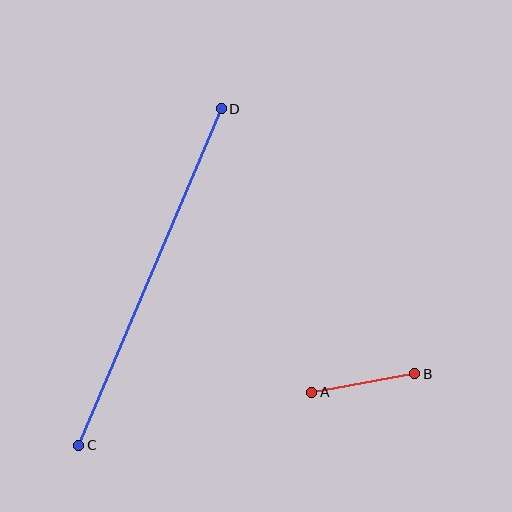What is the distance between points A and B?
The distance is approximately 104 pixels.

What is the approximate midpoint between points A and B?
The midpoint is at approximately (363, 383) pixels.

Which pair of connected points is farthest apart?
Points C and D are farthest apart.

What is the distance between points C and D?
The distance is approximately 365 pixels.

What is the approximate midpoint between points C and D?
The midpoint is at approximately (150, 277) pixels.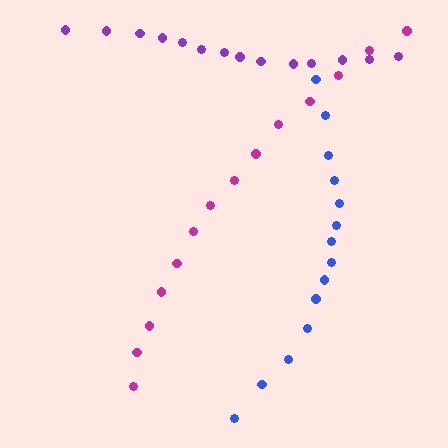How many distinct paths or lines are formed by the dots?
There are 3 distinct paths.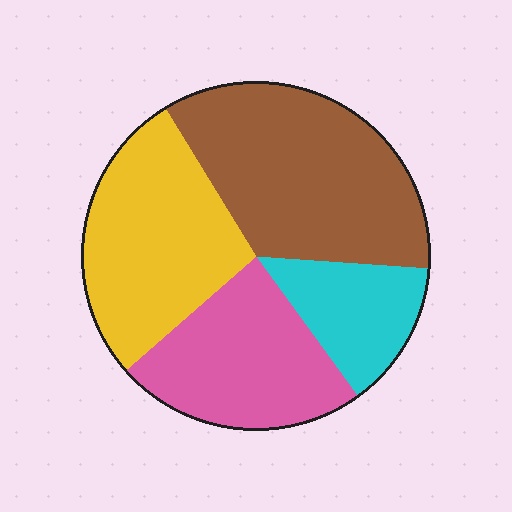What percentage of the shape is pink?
Pink takes up less than a quarter of the shape.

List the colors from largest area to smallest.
From largest to smallest: brown, yellow, pink, cyan.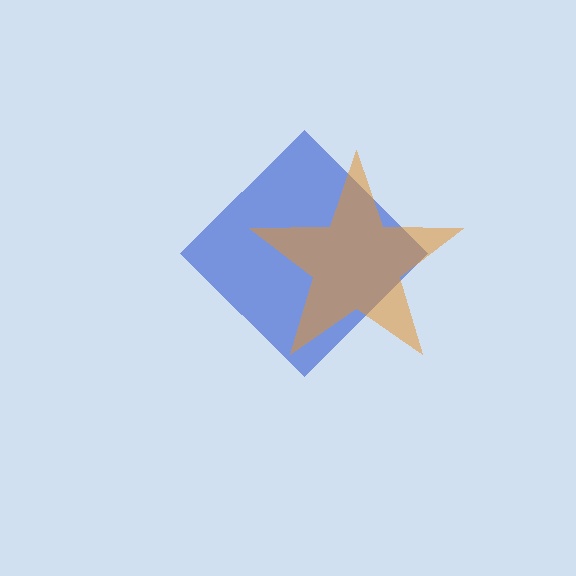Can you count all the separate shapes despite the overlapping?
Yes, there are 2 separate shapes.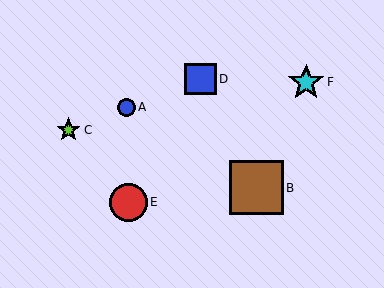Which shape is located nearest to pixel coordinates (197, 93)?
The blue square (labeled D) at (201, 79) is nearest to that location.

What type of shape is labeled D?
Shape D is a blue square.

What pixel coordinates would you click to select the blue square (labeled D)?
Click at (201, 79) to select the blue square D.